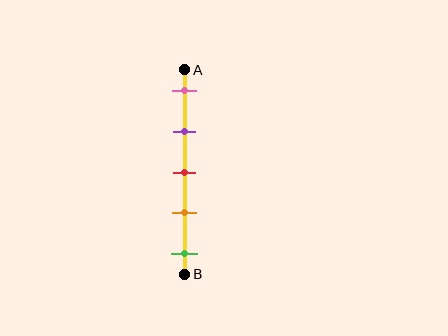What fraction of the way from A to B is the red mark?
The red mark is approximately 50% (0.5) of the way from A to B.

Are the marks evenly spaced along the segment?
Yes, the marks are approximately evenly spaced.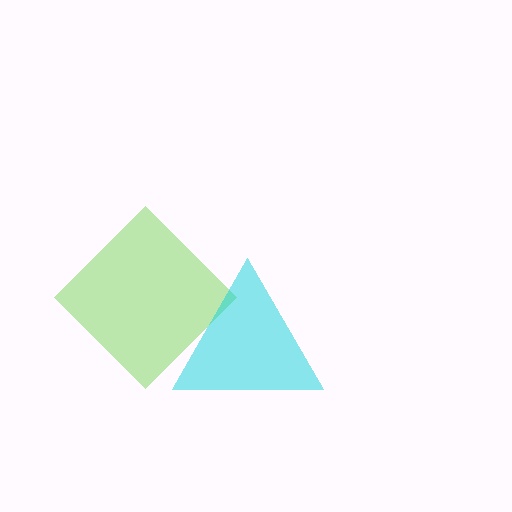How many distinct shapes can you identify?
There are 2 distinct shapes: a lime diamond, a cyan triangle.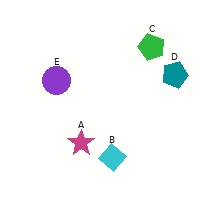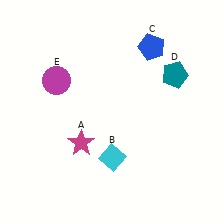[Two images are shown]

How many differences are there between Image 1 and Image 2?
There are 2 differences between the two images.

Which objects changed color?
C changed from green to blue. E changed from purple to magenta.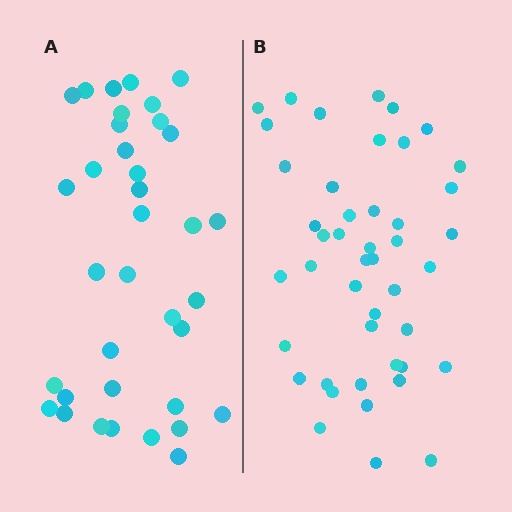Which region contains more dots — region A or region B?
Region B (the right region) has more dots.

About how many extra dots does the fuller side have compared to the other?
Region B has roughly 8 or so more dots than region A.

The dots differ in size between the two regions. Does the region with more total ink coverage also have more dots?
No. Region A has more total ink coverage because its dots are larger, but region B actually contains more individual dots. Total area can be misleading — the number of items is what matters here.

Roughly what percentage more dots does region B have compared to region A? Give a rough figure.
About 25% more.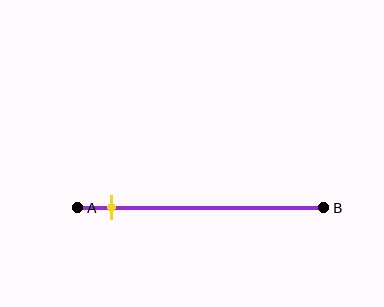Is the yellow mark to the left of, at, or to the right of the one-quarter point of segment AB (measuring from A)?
The yellow mark is to the left of the one-quarter point of segment AB.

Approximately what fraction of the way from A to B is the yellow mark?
The yellow mark is approximately 15% of the way from A to B.